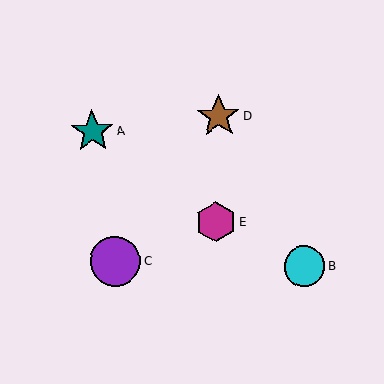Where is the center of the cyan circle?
The center of the cyan circle is at (304, 266).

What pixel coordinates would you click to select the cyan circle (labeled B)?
Click at (304, 266) to select the cyan circle B.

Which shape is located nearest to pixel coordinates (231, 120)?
The brown star (labeled D) at (219, 116) is nearest to that location.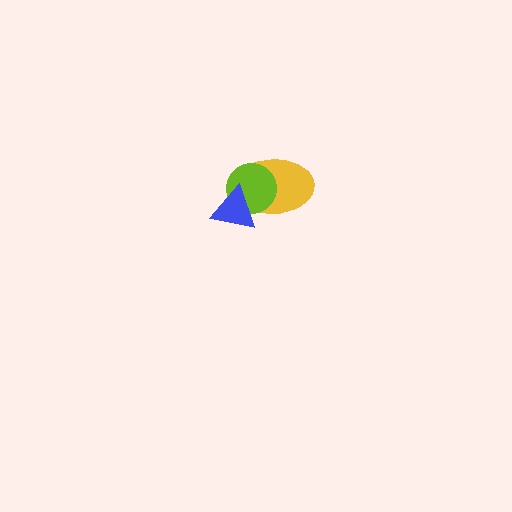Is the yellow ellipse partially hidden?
Yes, it is partially covered by another shape.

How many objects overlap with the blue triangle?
2 objects overlap with the blue triangle.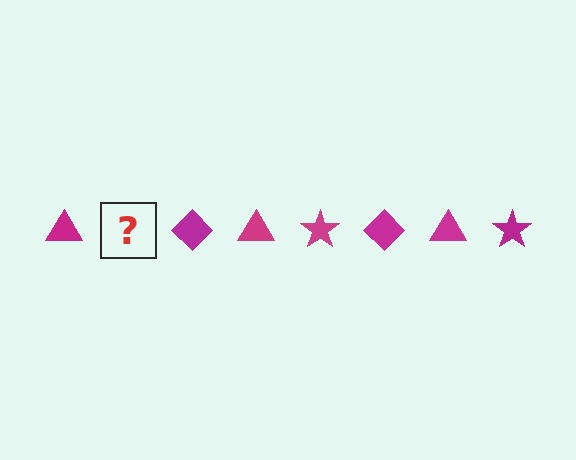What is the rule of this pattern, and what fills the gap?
The rule is that the pattern cycles through triangle, star, diamond shapes in magenta. The gap should be filled with a magenta star.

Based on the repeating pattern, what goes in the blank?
The blank should be a magenta star.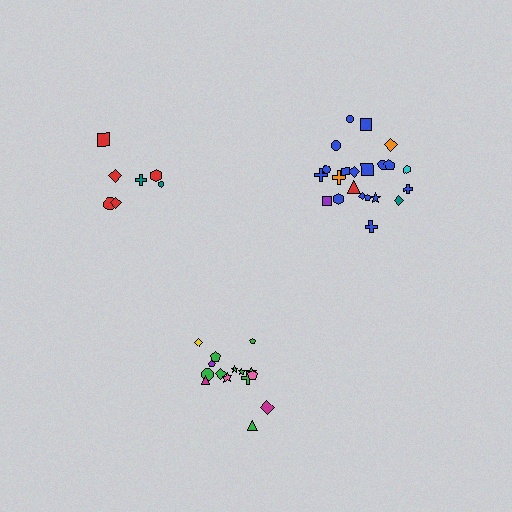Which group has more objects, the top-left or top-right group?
The top-right group.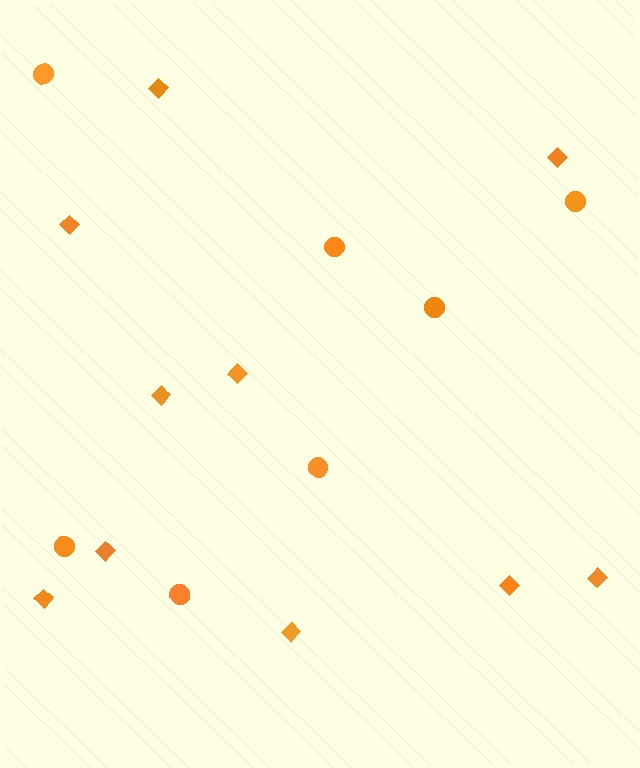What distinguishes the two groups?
There are 2 groups: one group of circles (7) and one group of diamonds (10).